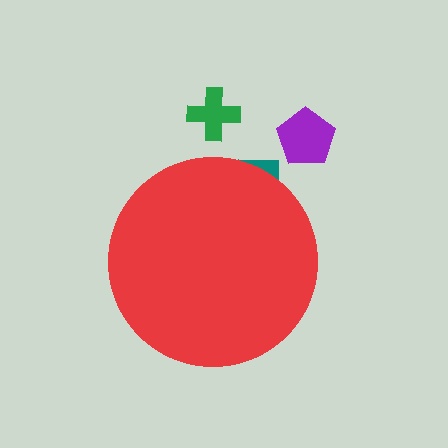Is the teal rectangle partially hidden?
Yes, the teal rectangle is partially hidden behind the red circle.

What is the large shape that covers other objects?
A red circle.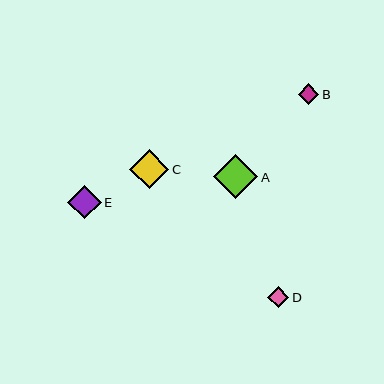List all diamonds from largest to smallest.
From largest to smallest: A, C, E, D, B.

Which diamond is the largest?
Diamond A is the largest with a size of approximately 44 pixels.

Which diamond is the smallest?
Diamond B is the smallest with a size of approximately 21 pixels.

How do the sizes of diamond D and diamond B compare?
Diamond D and diamond B are approximately the same size.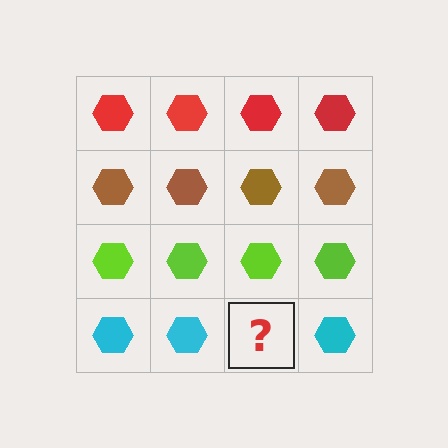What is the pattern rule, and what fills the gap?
The rule is that each row has a consistent color. The gap should be filled with a cyan hexagon.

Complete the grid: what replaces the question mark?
The question mark should be replaced with a cyan hexagon.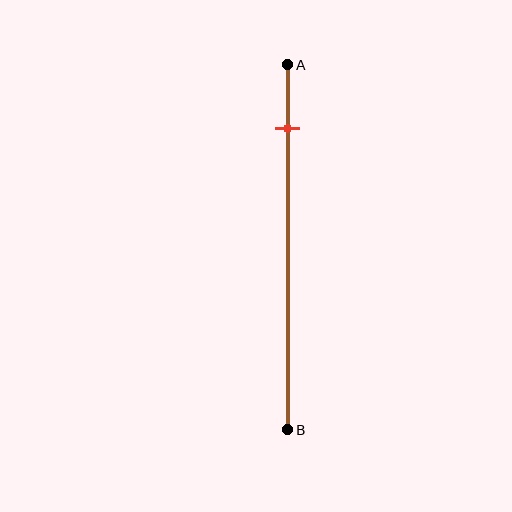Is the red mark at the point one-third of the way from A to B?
No, the mark is at about 20% from A, not at the 33% one-third point.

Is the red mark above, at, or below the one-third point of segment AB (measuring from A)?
The red mark is above the one-third point of segment AB.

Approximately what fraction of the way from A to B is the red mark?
The red mark is approximately 20% of the way from A to B.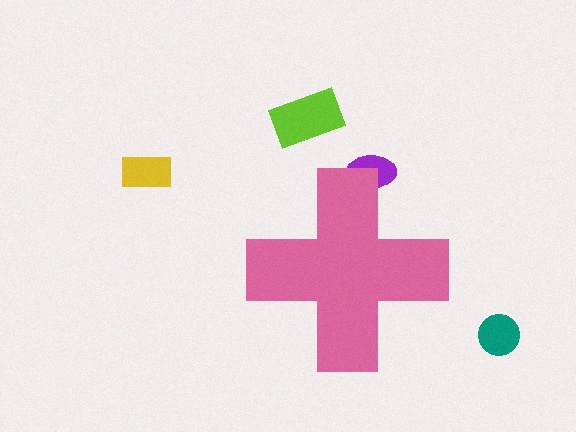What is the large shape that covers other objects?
A pink cross.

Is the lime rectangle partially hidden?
No, the lime rectangle is fully visible.